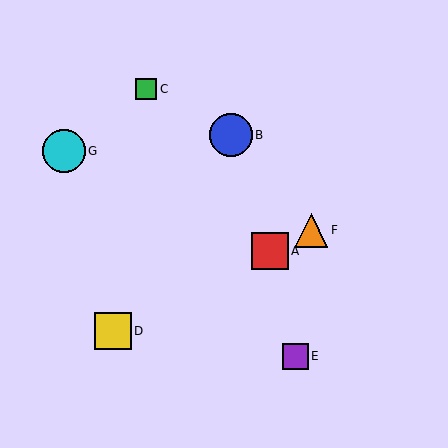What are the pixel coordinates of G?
Object G is at (64, 151).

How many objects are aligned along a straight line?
3 objects (A, D, F) are aligned along a straight line.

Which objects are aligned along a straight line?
Objects A, D, F are aligned along a straight line.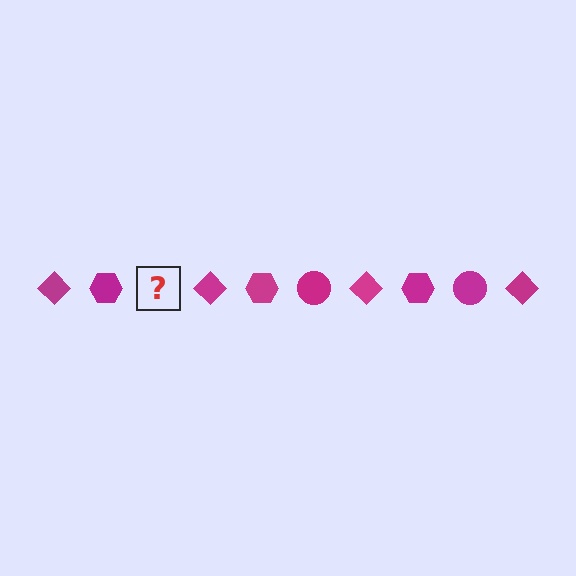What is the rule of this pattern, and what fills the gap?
The rule is that the pattern cycles through diamond, hexagon, circle shapes in magenta. The gap should be filled with a magenta circle.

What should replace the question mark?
The question mark should be replaced with a magenta circle.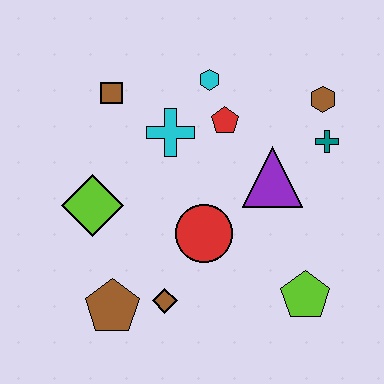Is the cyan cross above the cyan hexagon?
No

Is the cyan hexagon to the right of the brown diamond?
Yes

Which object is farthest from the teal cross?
The brown pentagon is farthest from the teal cross.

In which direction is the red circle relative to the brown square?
The red circle is below the brown square.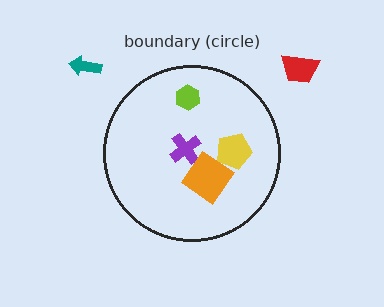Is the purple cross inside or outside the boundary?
Inside.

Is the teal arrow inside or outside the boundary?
Outside.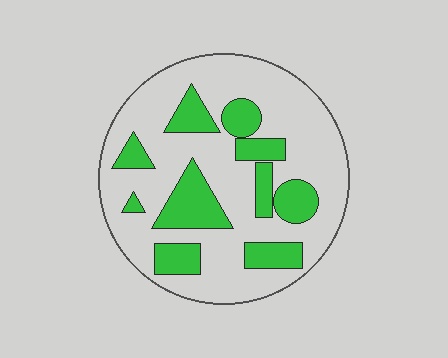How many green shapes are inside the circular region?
10.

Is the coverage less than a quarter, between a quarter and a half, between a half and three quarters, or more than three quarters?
Between a quarter and a half.